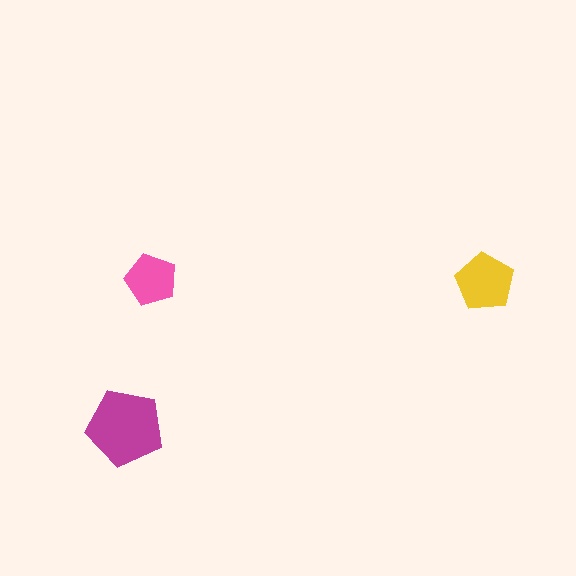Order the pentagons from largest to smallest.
the magenta one, the yellow one, the pink one.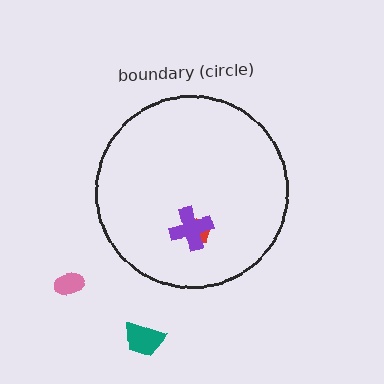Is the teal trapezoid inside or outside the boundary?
Outside.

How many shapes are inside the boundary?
2 inside, 2 outside.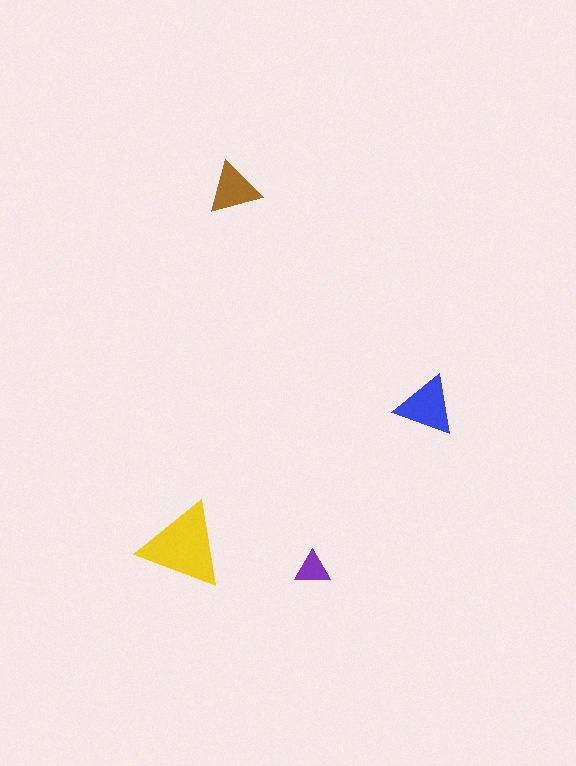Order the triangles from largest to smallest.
the yellow one, the blue one, the brown one, the purple one.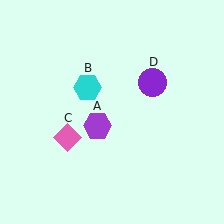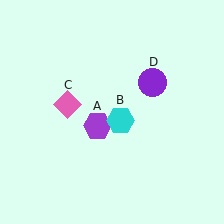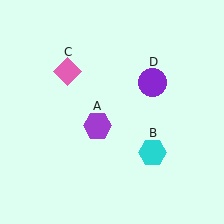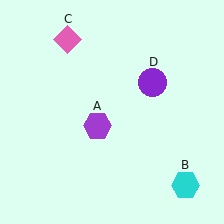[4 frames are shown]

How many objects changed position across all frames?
2 objects changed position: cyan hexagon (object B), pink diamond (object C).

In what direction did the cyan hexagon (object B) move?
The cyan hexagon (object B) moved down and to the right.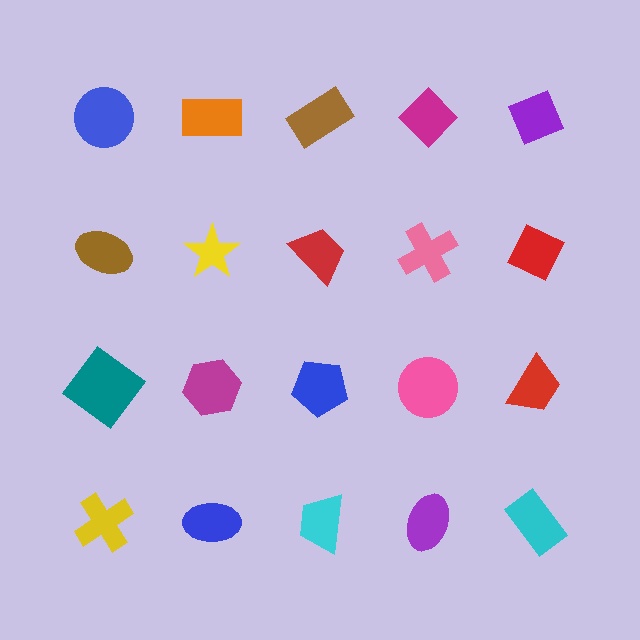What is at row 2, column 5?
A red diamond.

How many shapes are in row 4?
5 shapes.